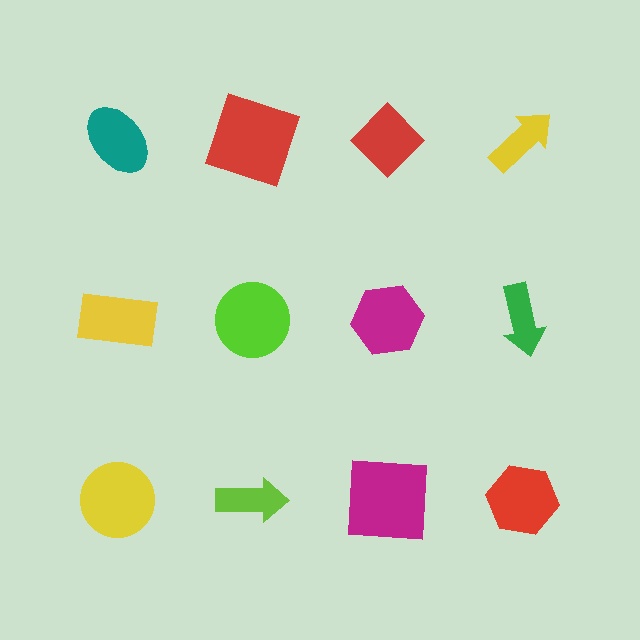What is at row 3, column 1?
A yellow circle.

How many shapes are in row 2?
4 shapes.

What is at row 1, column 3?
A red diamond.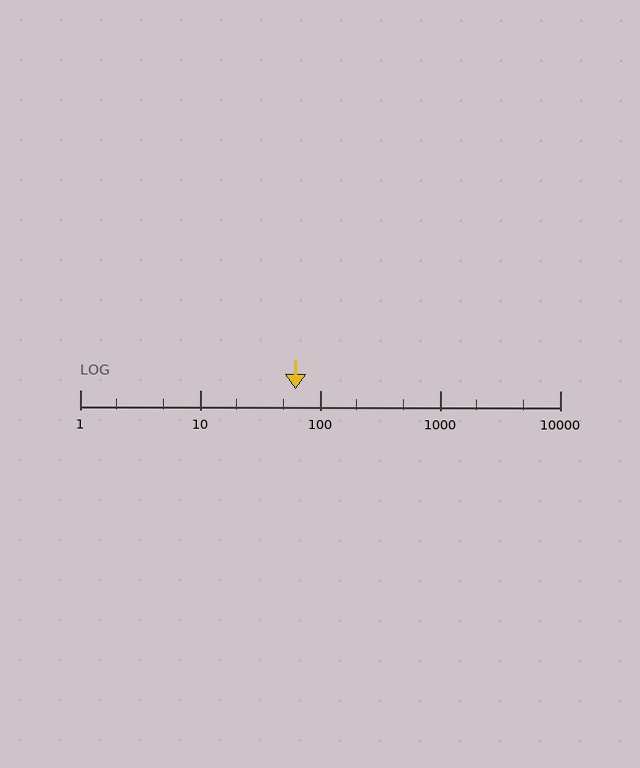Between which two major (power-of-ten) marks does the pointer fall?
The pointer is between 10 and 100.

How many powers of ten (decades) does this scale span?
The scale spans 4 decades, from 1 to 10000.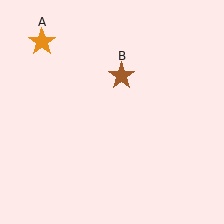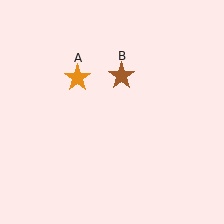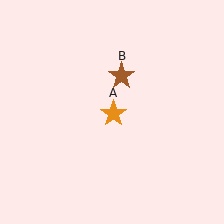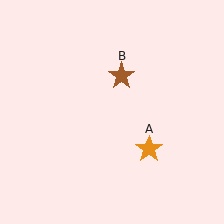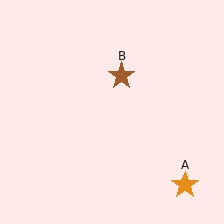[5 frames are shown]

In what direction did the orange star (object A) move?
The orange star (object A) moved down and to the right.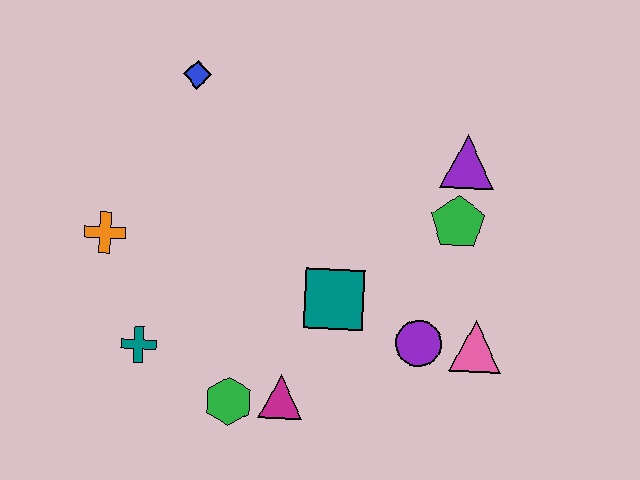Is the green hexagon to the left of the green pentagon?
Yes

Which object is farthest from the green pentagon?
The orange cross is farthest from the green pentagon.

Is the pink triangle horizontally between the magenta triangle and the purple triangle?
No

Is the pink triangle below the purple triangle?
Yes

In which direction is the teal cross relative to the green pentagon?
The teal cross is to the left of the green pentagon.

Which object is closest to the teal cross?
The green hexagon is closest to the teal cross.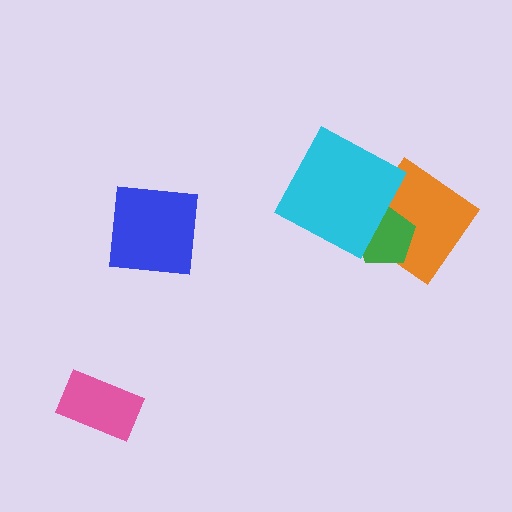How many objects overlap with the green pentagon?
2 objects overlap with the green pentagon.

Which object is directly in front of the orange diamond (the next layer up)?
The green pentagon is directly in front of the orange diamond.